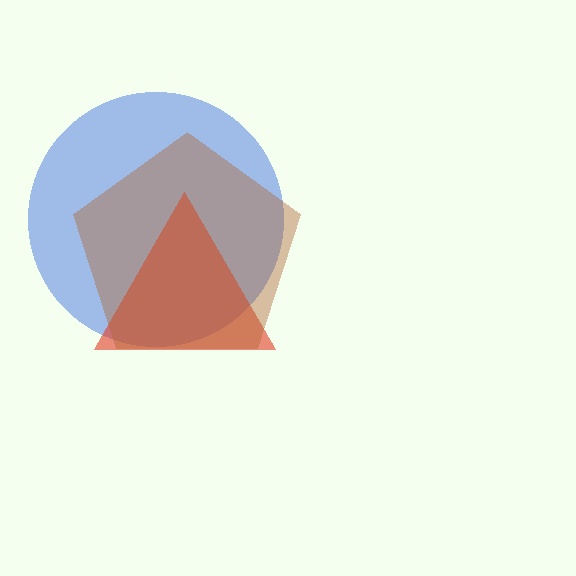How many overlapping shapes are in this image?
There are 3 overlapping shapes in the image.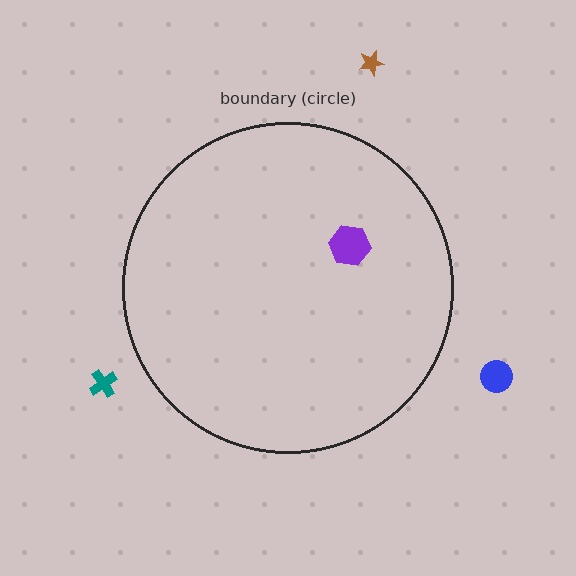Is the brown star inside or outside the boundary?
Outside.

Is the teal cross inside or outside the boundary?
Outside.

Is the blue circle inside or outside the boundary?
Outside.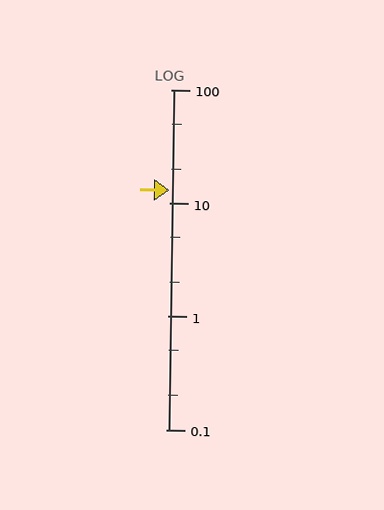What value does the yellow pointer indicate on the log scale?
The pointer indicates approximately 13.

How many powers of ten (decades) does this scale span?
The scale spans 3 decades, from 0.1 to 100.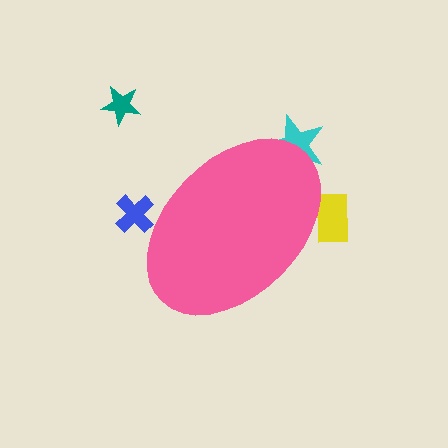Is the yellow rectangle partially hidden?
Yes, the yellow rectangle is partially hidden behind the pink ellipse.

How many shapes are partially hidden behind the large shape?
3 shapes are partially hidden.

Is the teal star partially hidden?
No, the teal star is fully visible.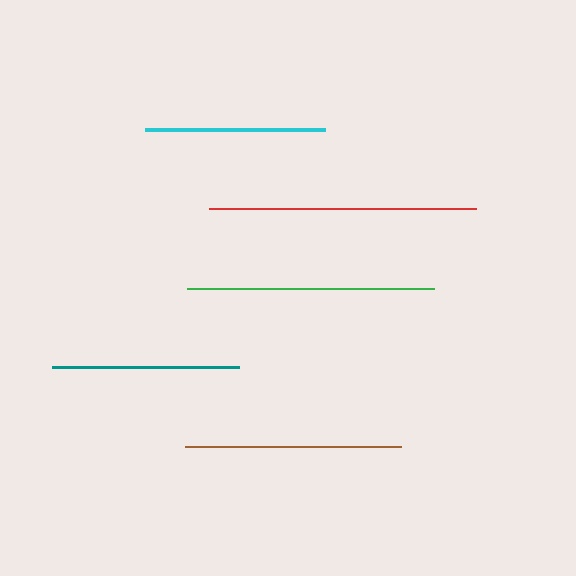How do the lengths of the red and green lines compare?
The red and green lines are approximately the same length.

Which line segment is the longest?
The red line is the longest at approximately 267 pixels.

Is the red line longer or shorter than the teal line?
The red line is longer than the teal line.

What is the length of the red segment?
The red segment is approximately 267 pixels long.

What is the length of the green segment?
The green segment is approximately 247 pixels long.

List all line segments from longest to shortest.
From longest to shortest: red, green, brown, teal, cyan.